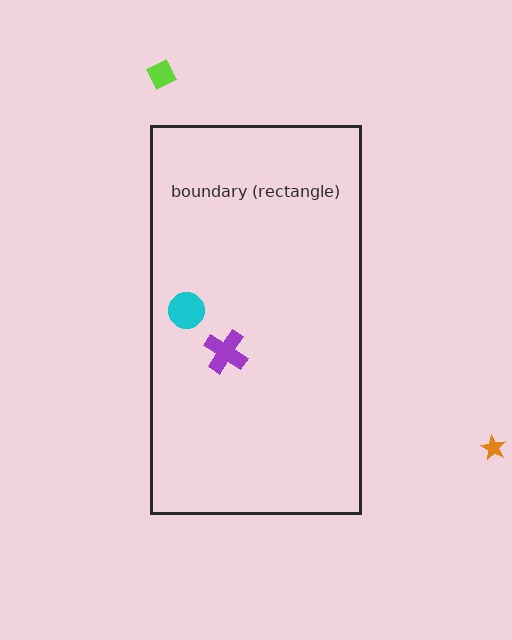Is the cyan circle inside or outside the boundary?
Inside.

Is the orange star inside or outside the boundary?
Outside.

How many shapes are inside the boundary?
2 inside, 2 outside.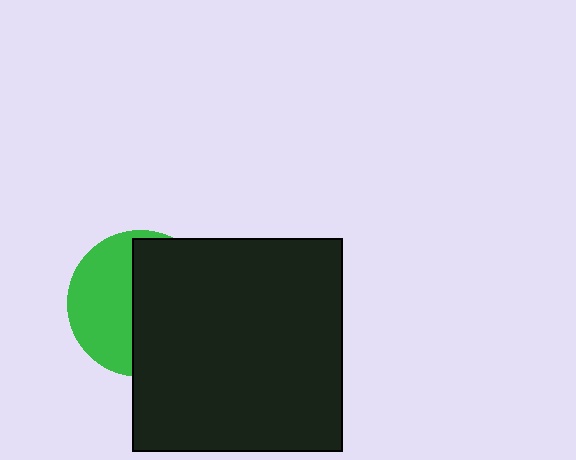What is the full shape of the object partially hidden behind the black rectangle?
The partially hidden object is a green circle.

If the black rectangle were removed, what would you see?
You would see the complete green circle.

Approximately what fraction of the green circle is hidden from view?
Roughly 56% of the green circle is hidden behind the black rectangle.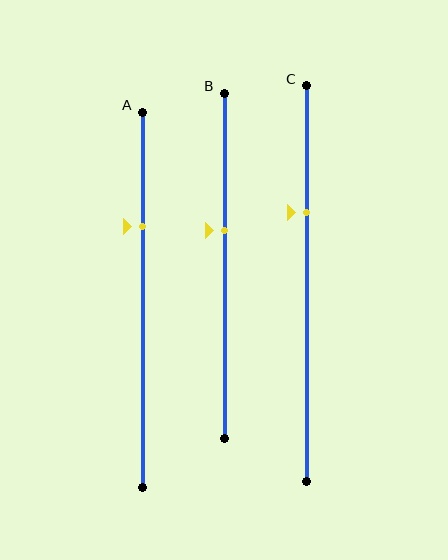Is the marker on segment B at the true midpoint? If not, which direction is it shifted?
No, the marker on segment B is shifted upward by about 10% of the segment length.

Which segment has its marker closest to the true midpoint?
Segment B has its marker closest to the true midpoint.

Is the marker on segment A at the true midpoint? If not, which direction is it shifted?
No, the marker on segment A is shifted upward by about 20% of the segment length.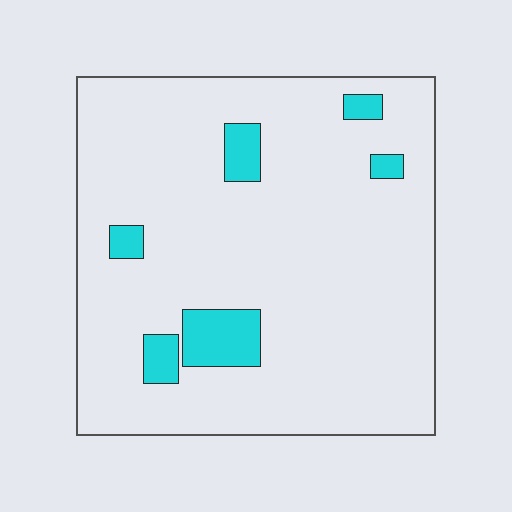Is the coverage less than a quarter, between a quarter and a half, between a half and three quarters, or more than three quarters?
Less than a quarter.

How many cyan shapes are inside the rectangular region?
6.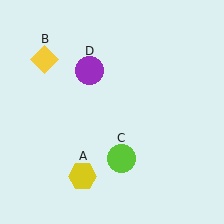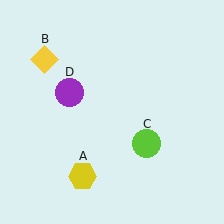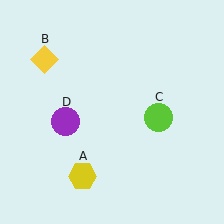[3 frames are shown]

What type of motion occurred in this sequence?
The lime circle (object C), purple circle (object D) rotated counterclockwise around the center of the scene.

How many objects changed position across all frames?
2 objects changed position: lime circle (object C), purple circle (object D).